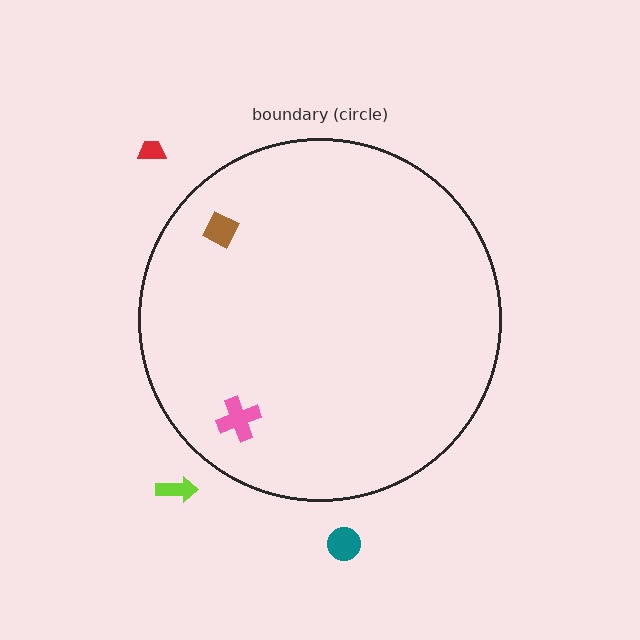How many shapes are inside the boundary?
2 inside, 3 outside.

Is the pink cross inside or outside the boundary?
Inside.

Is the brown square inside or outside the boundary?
Inside.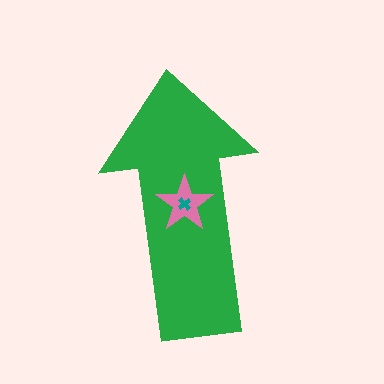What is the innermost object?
The teal cross.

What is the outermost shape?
The green arrow.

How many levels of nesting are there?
3.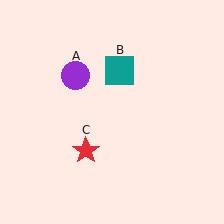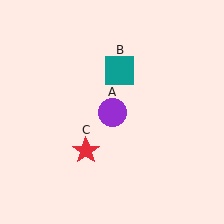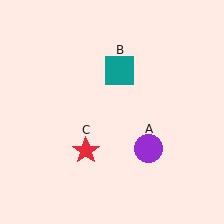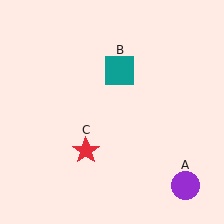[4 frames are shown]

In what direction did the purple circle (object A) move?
The purple circle (object A) moved down and to the right.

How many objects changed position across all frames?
1 object changed position: purple circle (object A).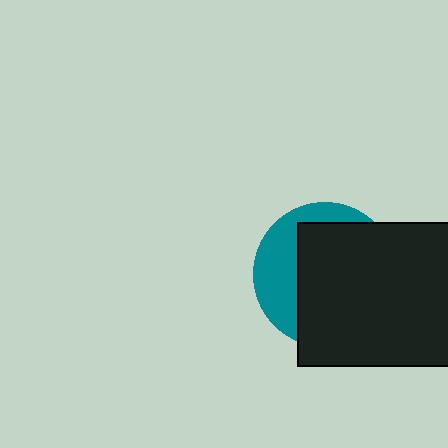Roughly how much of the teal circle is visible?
A small part of it is visible (roughly 33%).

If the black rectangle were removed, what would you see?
You would see the complete teal circle.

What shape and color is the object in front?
The object in front is a black rectangle.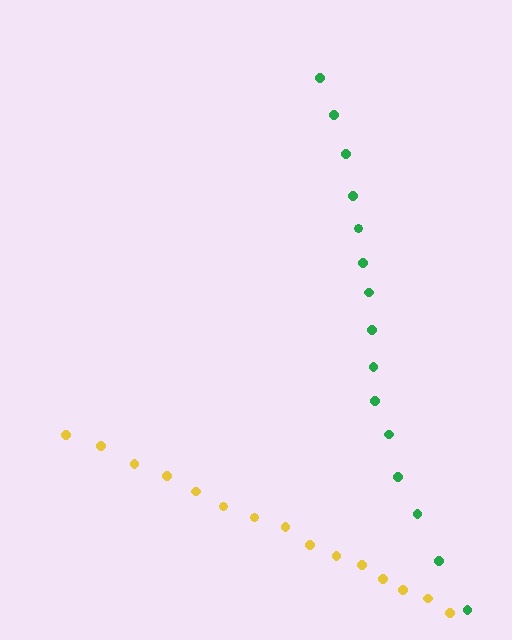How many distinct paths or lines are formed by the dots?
There are 2 distinct paths.